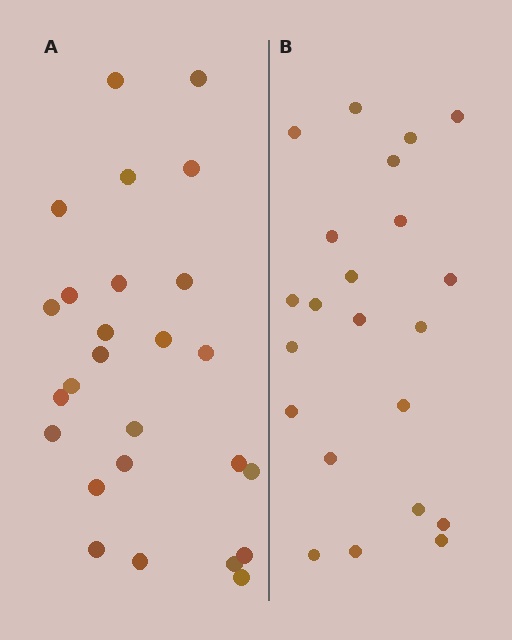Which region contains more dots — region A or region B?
Region A (the left region) has more dots.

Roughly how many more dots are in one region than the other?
Region A has about 4 more dots than region B.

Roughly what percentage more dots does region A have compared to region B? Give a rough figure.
About 20% more.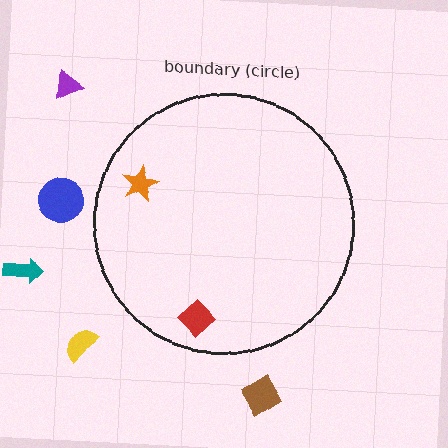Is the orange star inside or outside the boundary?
Inside.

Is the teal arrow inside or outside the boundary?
Outside.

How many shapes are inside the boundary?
2 inside, 5 outside.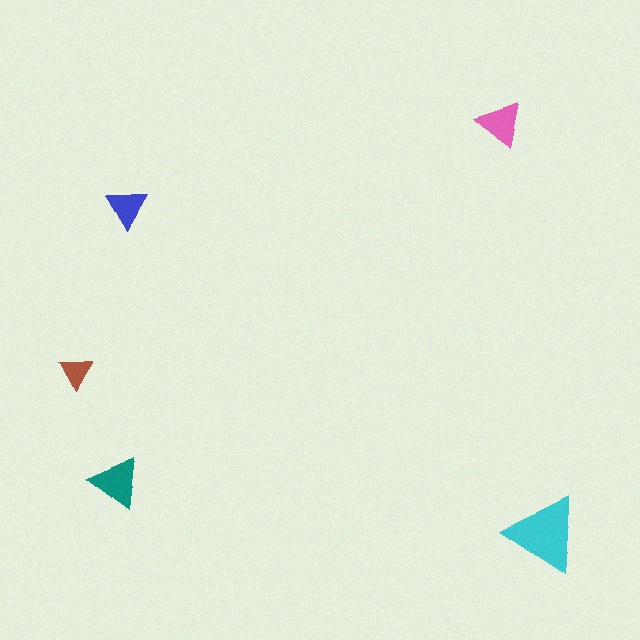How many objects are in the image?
There are 5 objects in the image.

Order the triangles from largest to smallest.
the cyan one, the teal one, the pink one, the blue one, the brown one.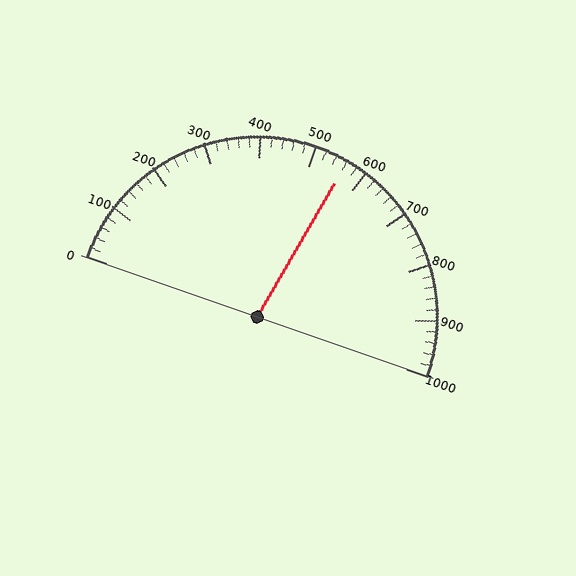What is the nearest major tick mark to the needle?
The nearest major tick mark is 600.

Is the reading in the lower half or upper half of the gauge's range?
The reading is in the upper half of the range (0 to 1000).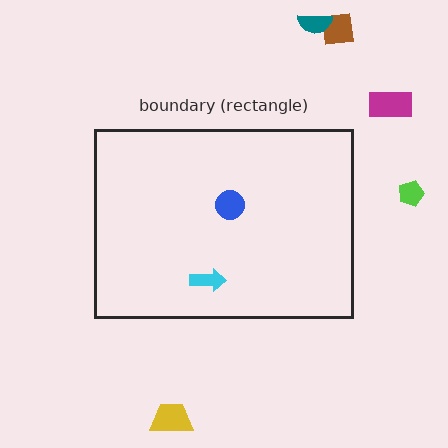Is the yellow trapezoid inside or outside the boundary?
Outside.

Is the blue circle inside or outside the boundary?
Inside.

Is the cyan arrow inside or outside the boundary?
Inside.